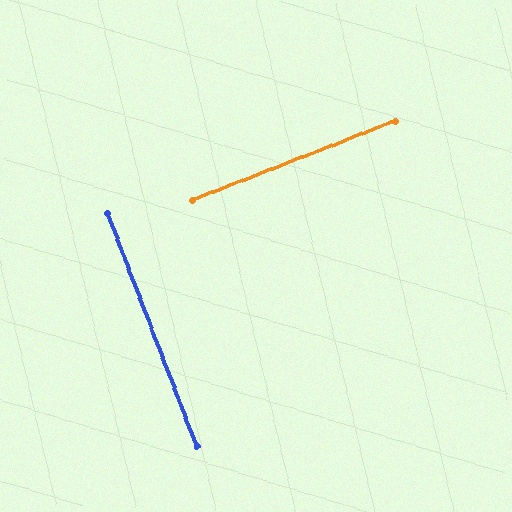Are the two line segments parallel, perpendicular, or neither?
Perpendicular — they meet at approximately 90°.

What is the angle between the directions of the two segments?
Approximately 90 degrees.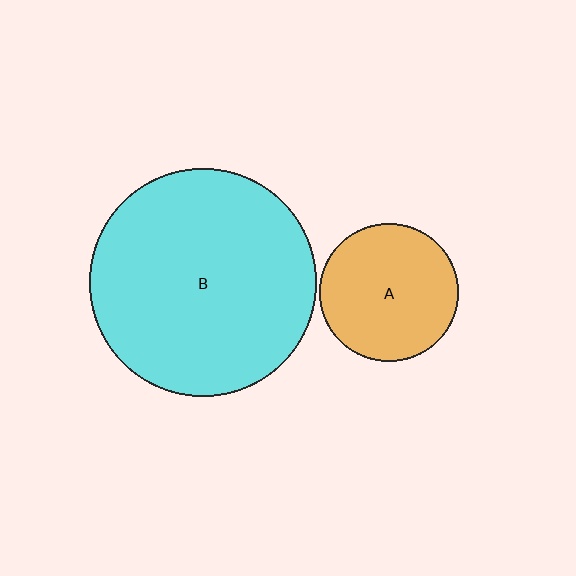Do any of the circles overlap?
No, none of the circles overlap.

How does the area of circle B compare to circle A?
Approximately 2.7 times.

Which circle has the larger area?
Circle B (cyan).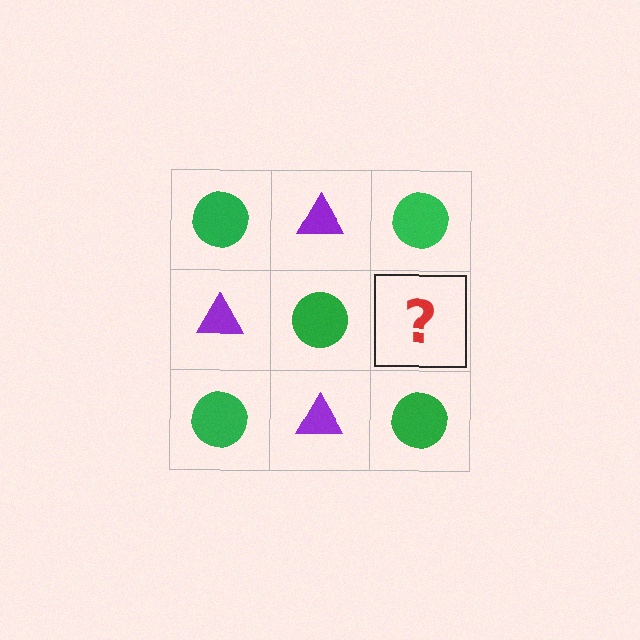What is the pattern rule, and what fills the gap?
The rule is that it alternates green circle and purple triangle in a checkerboard pattern. The gap should be filled with a purple triangle.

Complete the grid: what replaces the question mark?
The question mark should be replaced with a purple triangle.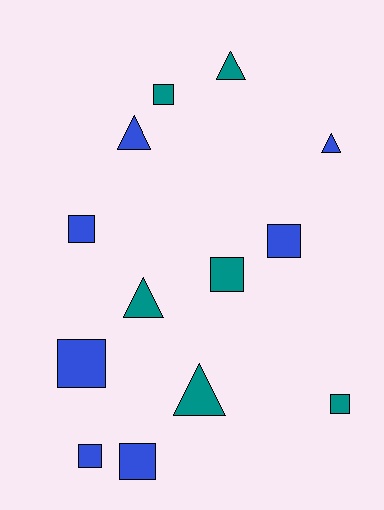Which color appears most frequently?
Blue, with 7 objects.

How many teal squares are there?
There are 3 teal squares.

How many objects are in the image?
There are 13 objects.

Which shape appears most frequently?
Square, with 8 objects.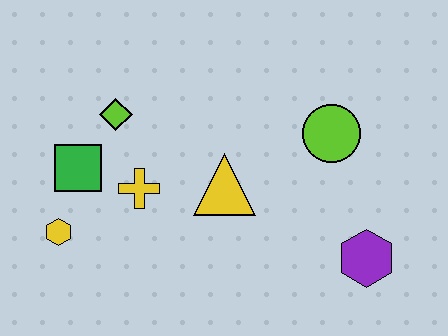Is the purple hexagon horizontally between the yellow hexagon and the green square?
No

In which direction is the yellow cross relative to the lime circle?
The yellow cross is to the left of the lime circle.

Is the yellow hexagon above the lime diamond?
No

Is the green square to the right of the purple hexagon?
No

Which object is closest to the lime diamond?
The green square is closest to the lime diamond.